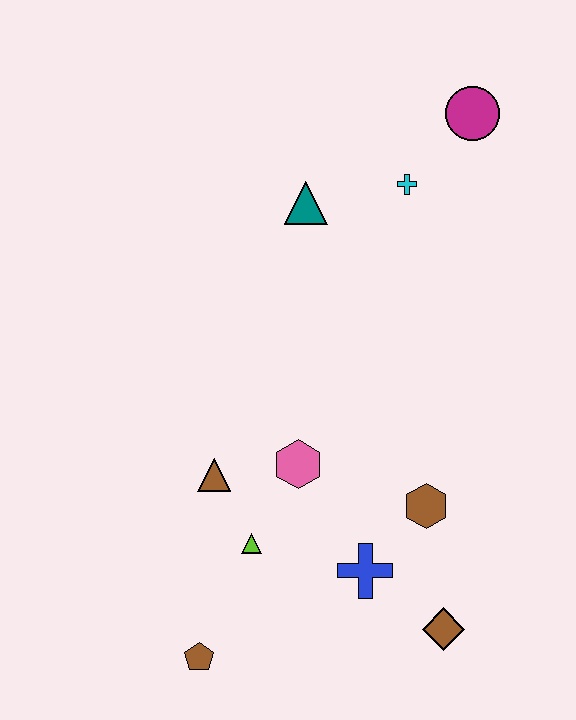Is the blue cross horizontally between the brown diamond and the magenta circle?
No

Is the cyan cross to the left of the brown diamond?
Yes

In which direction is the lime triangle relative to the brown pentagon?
The lime triangle is above the brown pentagon.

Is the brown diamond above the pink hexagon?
No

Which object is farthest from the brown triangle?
The magenta circle is farthest from the brown triangle.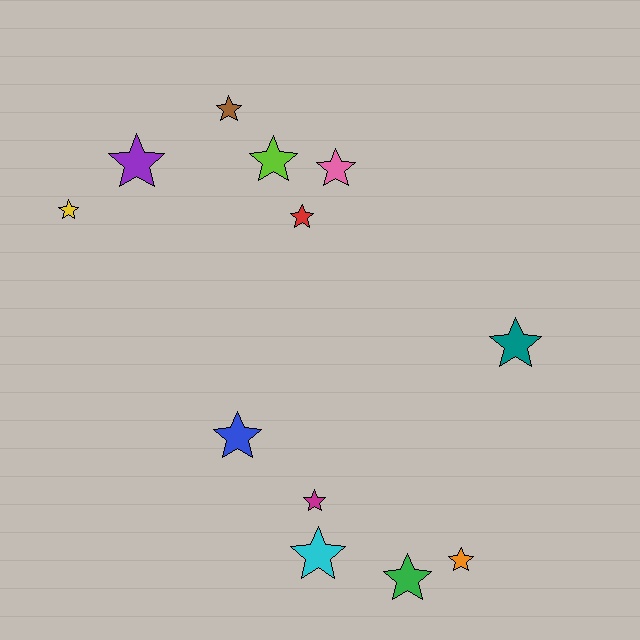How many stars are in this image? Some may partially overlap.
There are 12 stars.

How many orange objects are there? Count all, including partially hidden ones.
There is 1 orange object.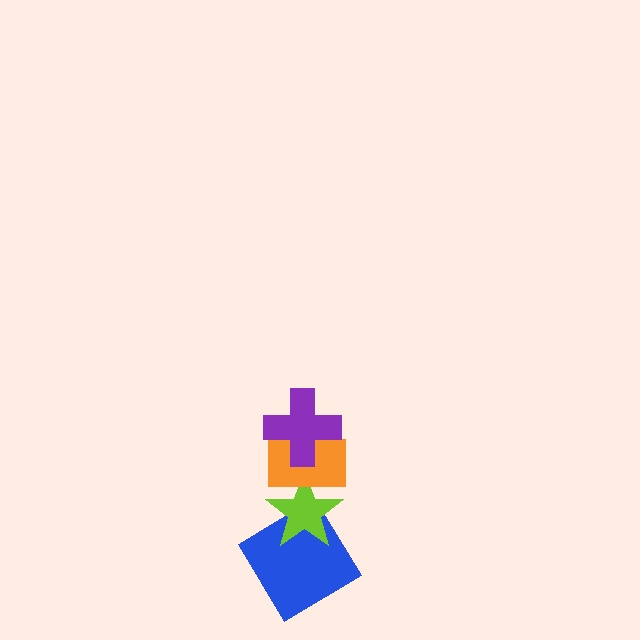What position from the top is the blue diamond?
The blue diamond is 4th from the top.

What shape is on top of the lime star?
The orange rectangle is on top of the lime star.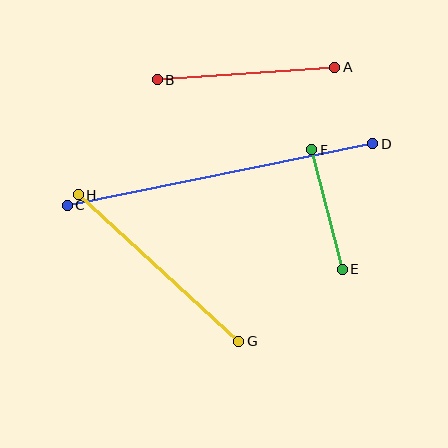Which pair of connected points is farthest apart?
Points C and D are farthest apart.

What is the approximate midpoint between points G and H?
The midpoint is at approximately (158, 268) pixels.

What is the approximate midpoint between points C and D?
The midpoint is at approximately (220, 175) pixels.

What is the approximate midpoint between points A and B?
The midpoint is at approximately (246, 73) pixels.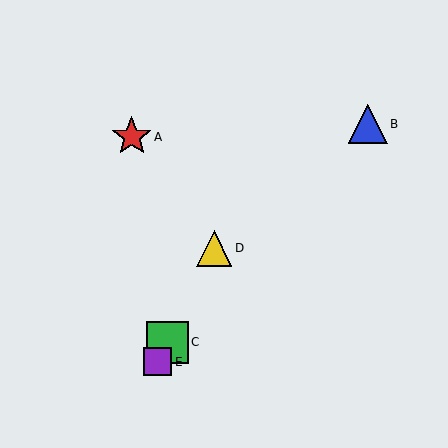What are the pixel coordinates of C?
Object C is at (167, 342).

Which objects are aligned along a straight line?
Objects C, D, E are aligned along a straight line.